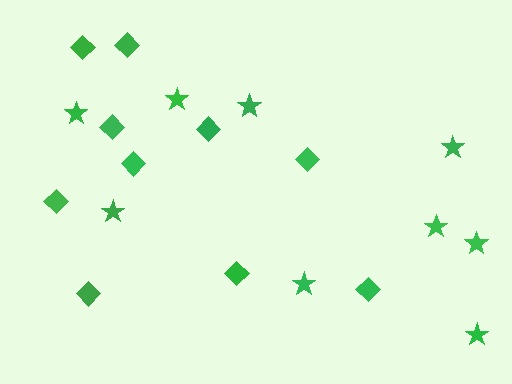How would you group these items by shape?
There are 2 groups: one group of diamonds (10) and one group of stars (9).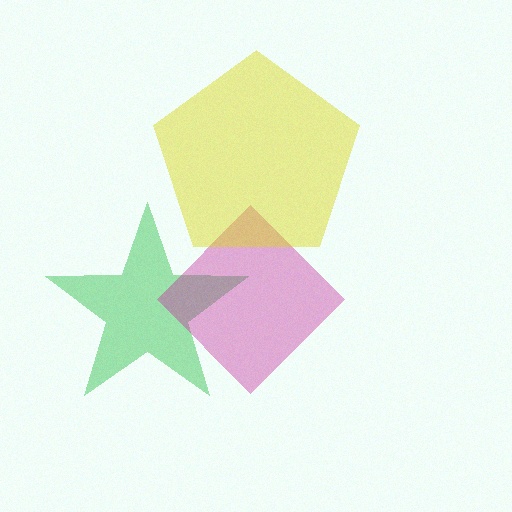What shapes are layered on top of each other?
The layered shapes are: a green star, a magenta diamond, a yellow pentagon.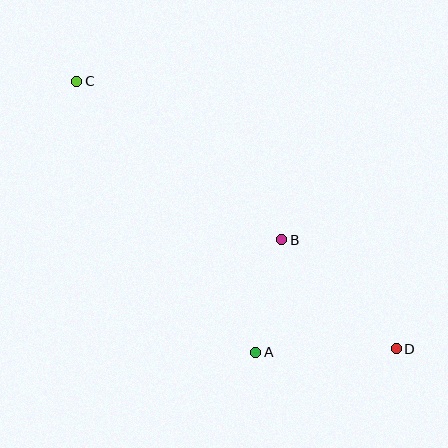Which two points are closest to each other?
Points A and B are closest to each other.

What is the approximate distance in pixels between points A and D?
The distance between A and D is approximately 140 pixels.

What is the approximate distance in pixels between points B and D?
The distance between B and D is approximately 158 pixels.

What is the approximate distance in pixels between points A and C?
The distance between A and C is approximately 325 pixels.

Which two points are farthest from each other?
Points C and D are farthest from each other.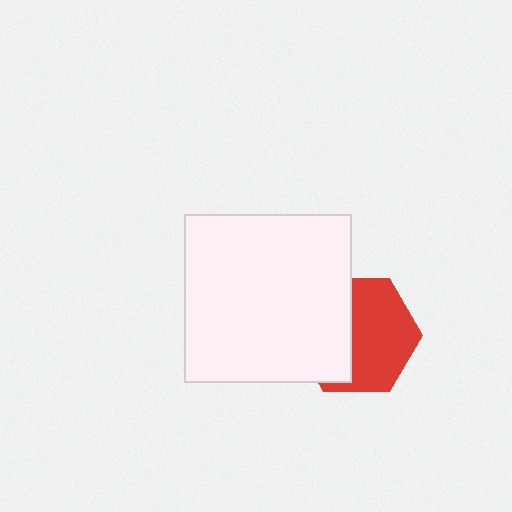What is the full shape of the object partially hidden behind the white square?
The partially hidden object is a red hexagon.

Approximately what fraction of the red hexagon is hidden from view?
Roughly 43% of the red hexagon is hidden behind the white square.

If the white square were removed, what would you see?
You would see the complete red hexagon.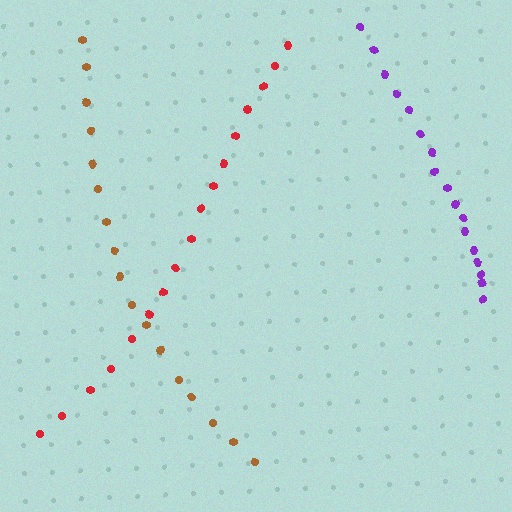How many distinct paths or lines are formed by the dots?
There are 3 distinct paths.